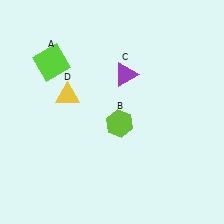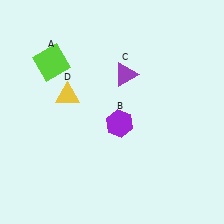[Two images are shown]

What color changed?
The hexagon (B) changed from lime in Image 1 to purple in Image 2.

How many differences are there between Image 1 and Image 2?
There is 1 difference between the two images.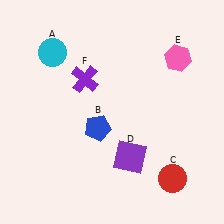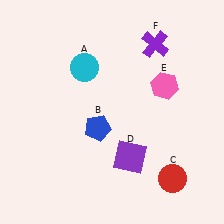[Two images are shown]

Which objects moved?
The objects that moved are: the cyan circle (A), the pink hexagon (E), the purple cross (F).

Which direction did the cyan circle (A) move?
The cyan circle (A) moved right.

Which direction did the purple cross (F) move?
The purple cross (F) moved right.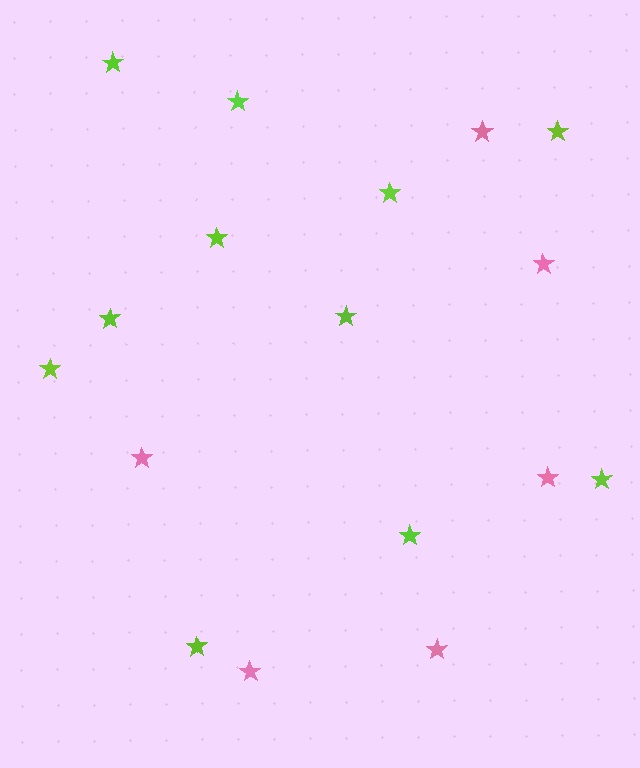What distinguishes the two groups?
There are 2 groups: one group of lime stars (11) and one group of pink stars (6).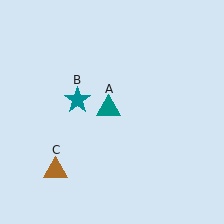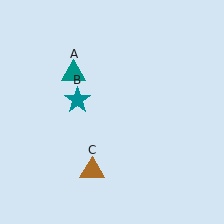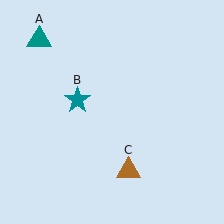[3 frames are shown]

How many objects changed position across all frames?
2 objects changed position: teal triangle (object A), brown triangle (object C).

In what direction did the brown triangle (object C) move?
The brown triangle (object C) moved right.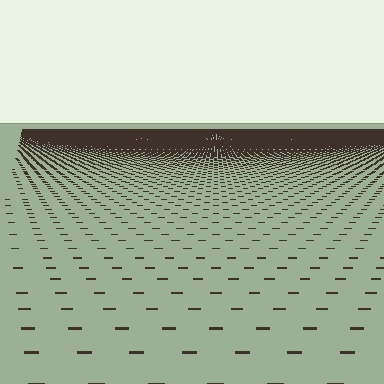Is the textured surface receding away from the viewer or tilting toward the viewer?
The surface is receding away from the viewer. Texture elements get smaller and denser toward the top.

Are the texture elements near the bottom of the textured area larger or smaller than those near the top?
Larger. Near the bottom, elements are closer to the viewer and appear at a bigger on-screen size.